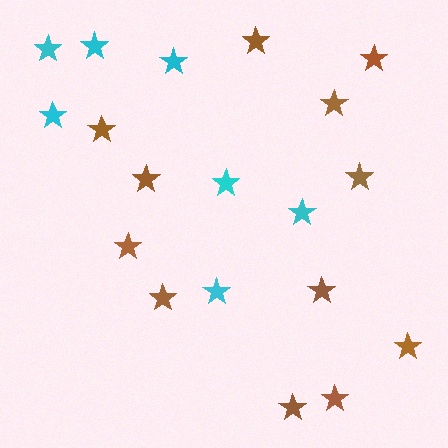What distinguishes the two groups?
There are 2 groups: one group of brown stars (12) and one group of cyan stars (7).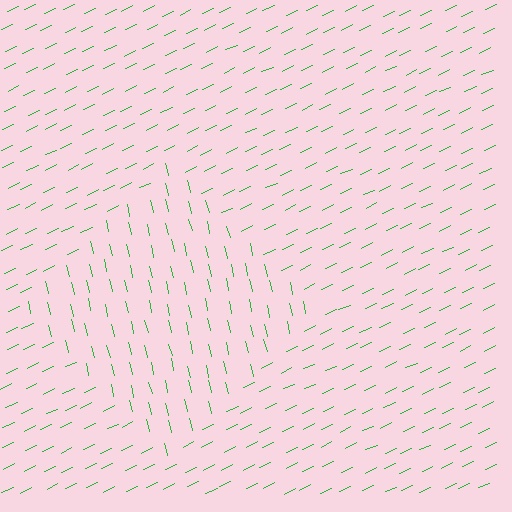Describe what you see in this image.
The image is filled with small green line segments. A diamond region in the image has lines oriented differently from the surrounding lines, creating a visible texture boundary.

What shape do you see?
I see a diamond.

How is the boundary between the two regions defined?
The boundary is defined purely by a change in line orientation (approximately 78 degrees difference). All lines are the same color and thickness.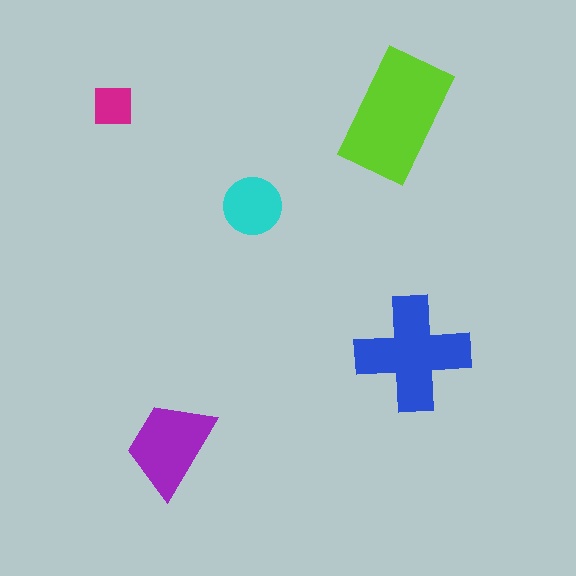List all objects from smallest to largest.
The magenta square, the cyan circle, the purple trapezoid, the blue cross, the lime rectangle.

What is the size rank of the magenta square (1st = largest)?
5th.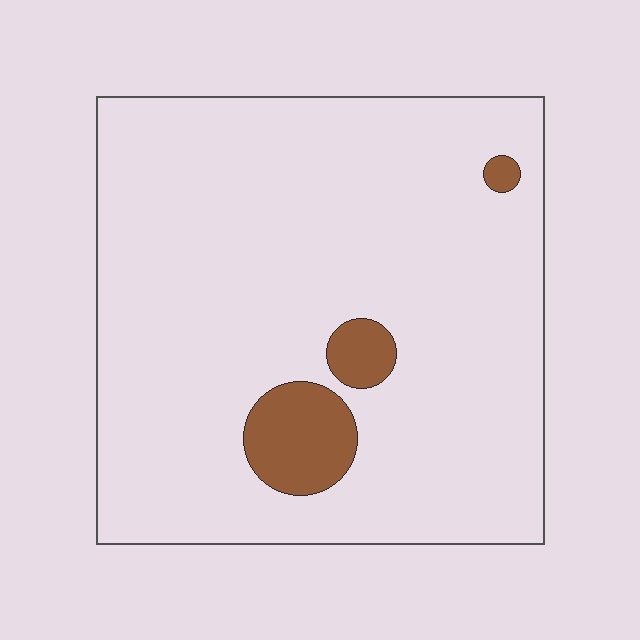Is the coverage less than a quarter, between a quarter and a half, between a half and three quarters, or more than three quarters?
Less than a quarter.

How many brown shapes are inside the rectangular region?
3.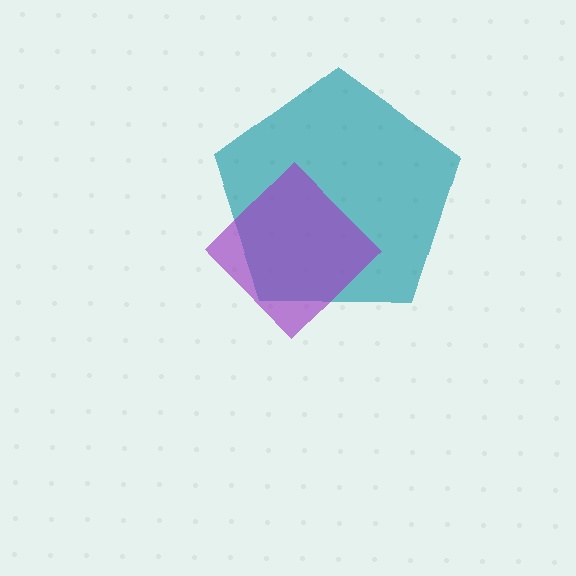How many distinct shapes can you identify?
There are 2 distinct shapes: a teal pentagon, a purple diamond.